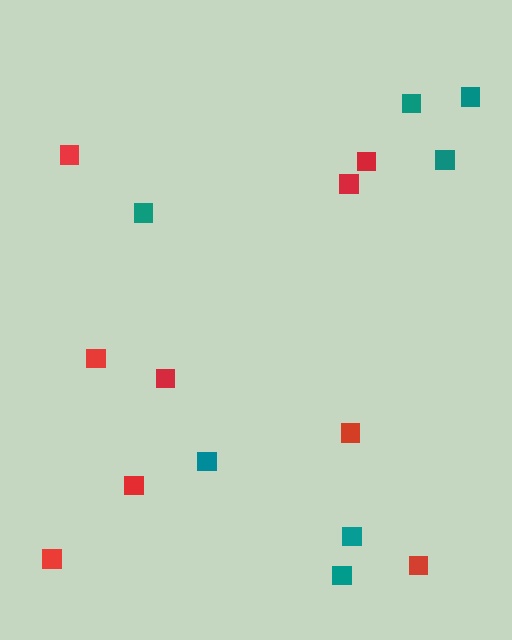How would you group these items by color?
There are 2 groups: one group of teal squares (7) and one group of red squares (9).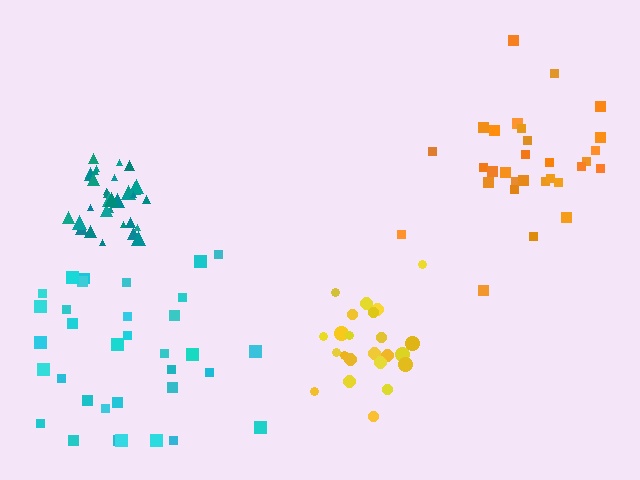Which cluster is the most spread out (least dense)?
Cyan.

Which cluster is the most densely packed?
Teal.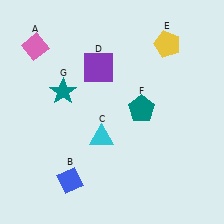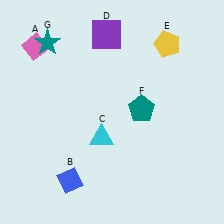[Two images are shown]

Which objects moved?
The objects that moved are: the purple square (D), the teal star (G).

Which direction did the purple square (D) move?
The purple square (D) moved up.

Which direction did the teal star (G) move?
The teal star (G) moved up.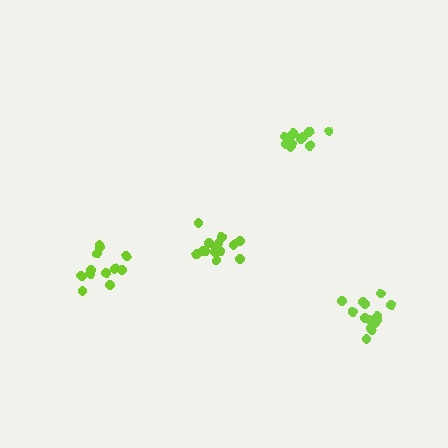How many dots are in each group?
Group 1: 13 dots, Group 2: 15 dots, Group 3: 13 dots, Group 4: 14 dots (55 total).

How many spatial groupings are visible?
There are 4 spatial groupings.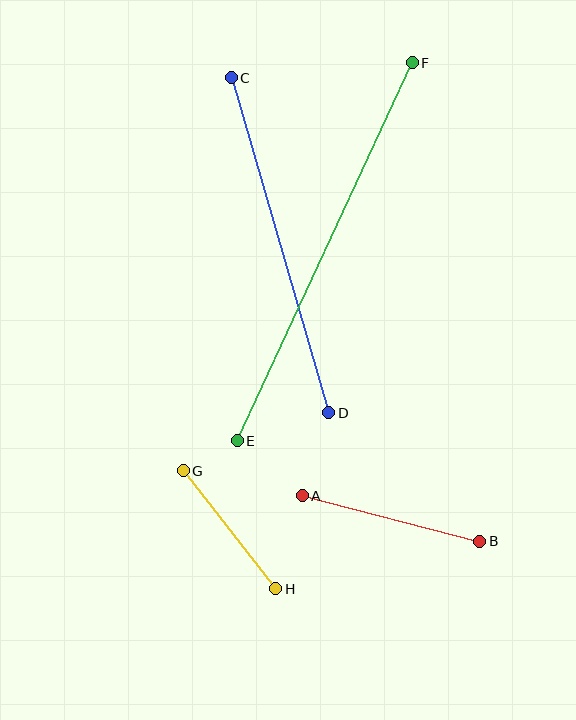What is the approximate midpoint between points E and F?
The midpoint is at approximately (325, 252) pixels.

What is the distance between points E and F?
The distance is approximately 416 pixels.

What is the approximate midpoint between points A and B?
The midpoint is at approximately (391, 519) pixels.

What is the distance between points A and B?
The distance is approximately 184 pixels.